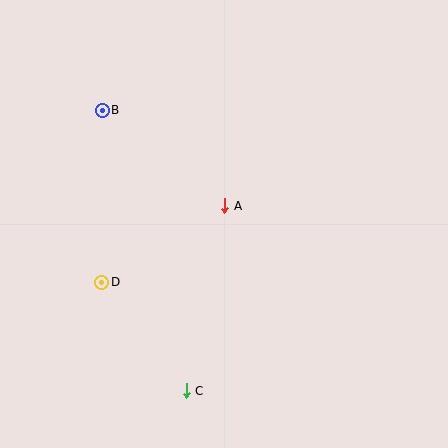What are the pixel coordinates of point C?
Point C is at (186, 391).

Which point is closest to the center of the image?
Point A at (225, 206) is closest to the center.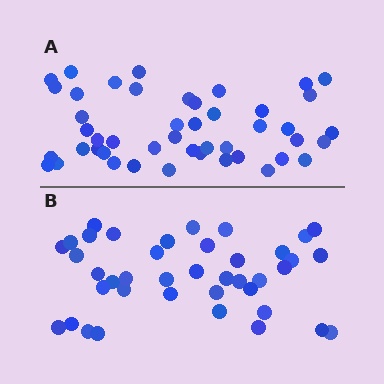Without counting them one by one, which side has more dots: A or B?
Region A (the top region) has more dots.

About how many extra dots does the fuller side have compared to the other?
Region A has about 6 more dots than region B.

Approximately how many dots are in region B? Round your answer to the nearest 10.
About 40 dots.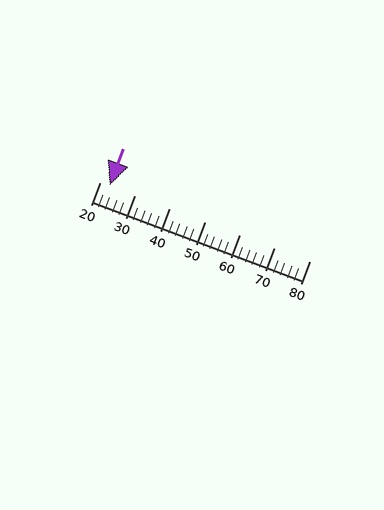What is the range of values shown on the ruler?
The ruler shows values from 20 to 80.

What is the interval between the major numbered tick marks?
The major tick marks are spaced 10 units apart.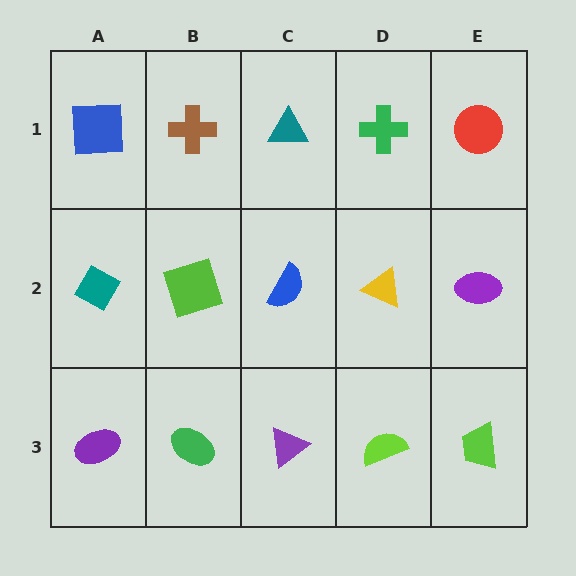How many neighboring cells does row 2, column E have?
3.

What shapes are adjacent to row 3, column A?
A teal diamond (row 2, column A), a green ellipse (row 3, column B).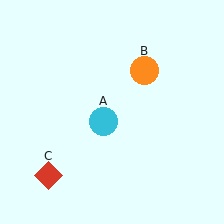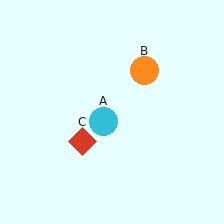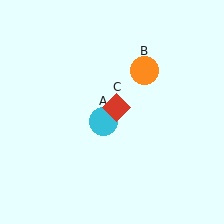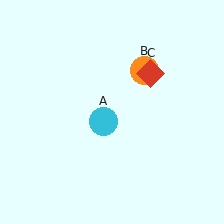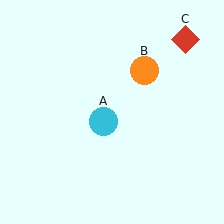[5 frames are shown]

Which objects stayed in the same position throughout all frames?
Cyan circle (object A) and orange circle (object B) remained stationary.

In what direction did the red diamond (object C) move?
The red diamond (object C) moved up and to the right.